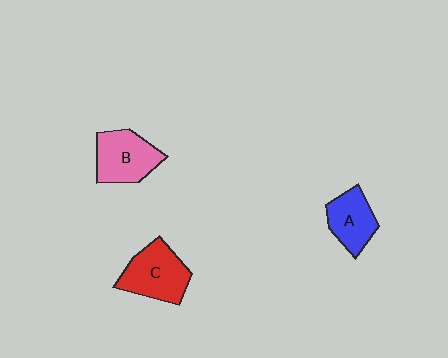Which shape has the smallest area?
Shape A (blue).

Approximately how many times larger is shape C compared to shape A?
Approximately 1.3 times.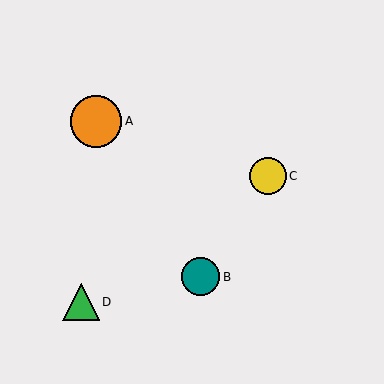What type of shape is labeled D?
Shape D is a green triangle.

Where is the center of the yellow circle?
The center of the yellow circle is at (268, 176).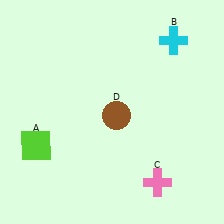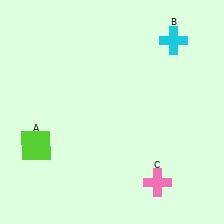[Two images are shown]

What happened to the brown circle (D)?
The brown circle (D) was removed in Image 2. It was in the bottom-right area of Image 1.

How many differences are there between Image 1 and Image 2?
There is 1 difference between the two images.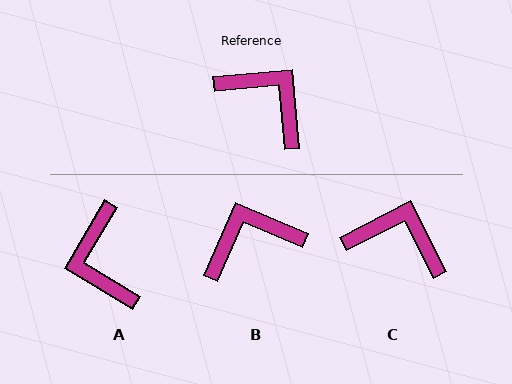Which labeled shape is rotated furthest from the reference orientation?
A, about 144 degrees away.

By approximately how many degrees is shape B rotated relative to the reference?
Approximately 61 degrees counter-clockwise.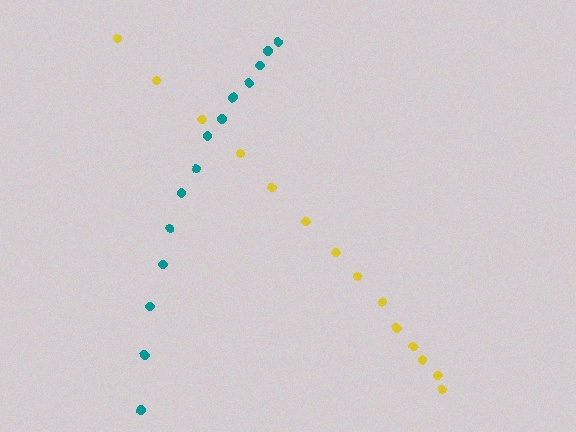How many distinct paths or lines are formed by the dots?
There are 2 distinct paths.